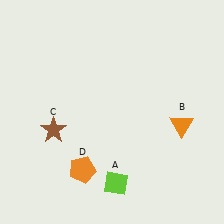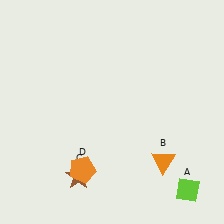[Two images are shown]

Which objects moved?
The objects that moved are: the lime diamond (A), the orange triangle (B), the brown star (C).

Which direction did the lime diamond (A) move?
The lime diamond (A) moved right.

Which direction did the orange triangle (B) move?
The orange triangle (B) moved down.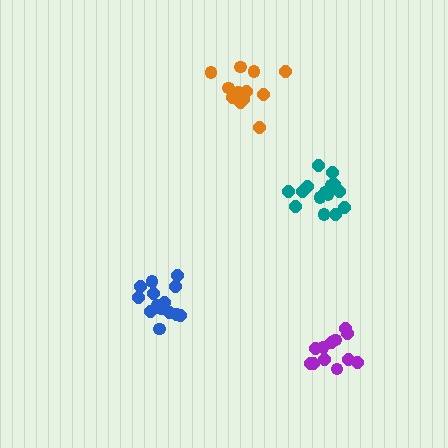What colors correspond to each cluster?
The clusters are colored: blue, orange, purple, teal.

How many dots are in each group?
Group 1: 16 dots, Group 2: 12 dots, Group 3: 12 dots, Group 4: 16 dots (56 total).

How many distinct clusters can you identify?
There are 4 distinct clusters.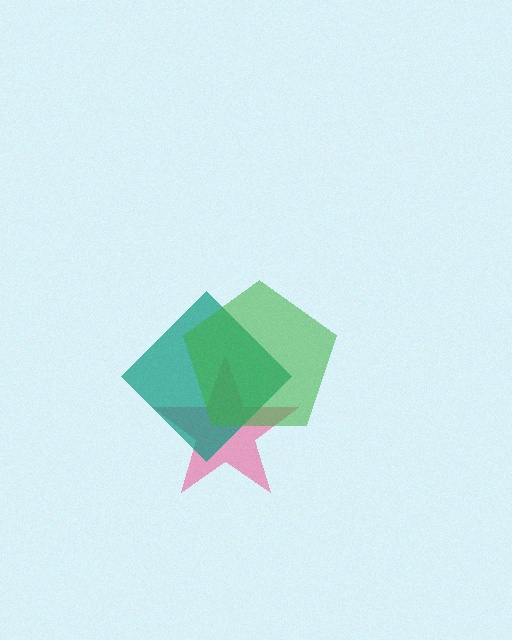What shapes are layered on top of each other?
The layered shapes are: a pink star, a teal diamond, a green pentagon.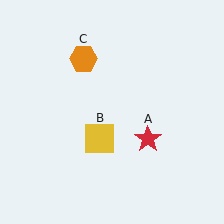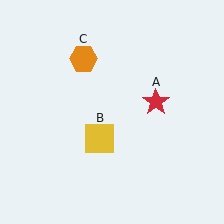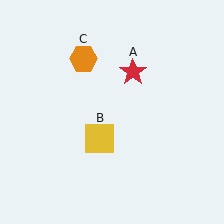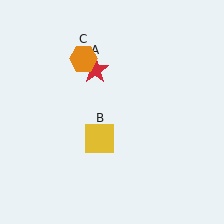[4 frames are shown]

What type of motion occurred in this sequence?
The red star (object A) rotated counterclockwise around the center of the scene.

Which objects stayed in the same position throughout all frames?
Yellow square (object B) and orange hexagon (object C) remained stationary.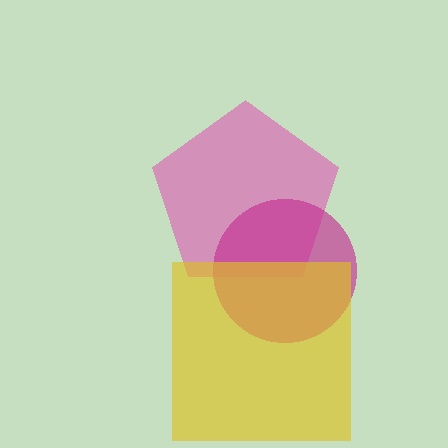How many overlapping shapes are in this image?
There are 3 overlapping shapes in the image.